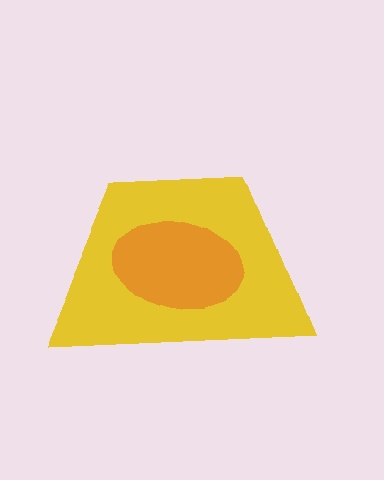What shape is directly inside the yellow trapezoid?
The orange ellipse.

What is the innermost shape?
The orange ellipse.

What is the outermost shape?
The yellow trapezoid.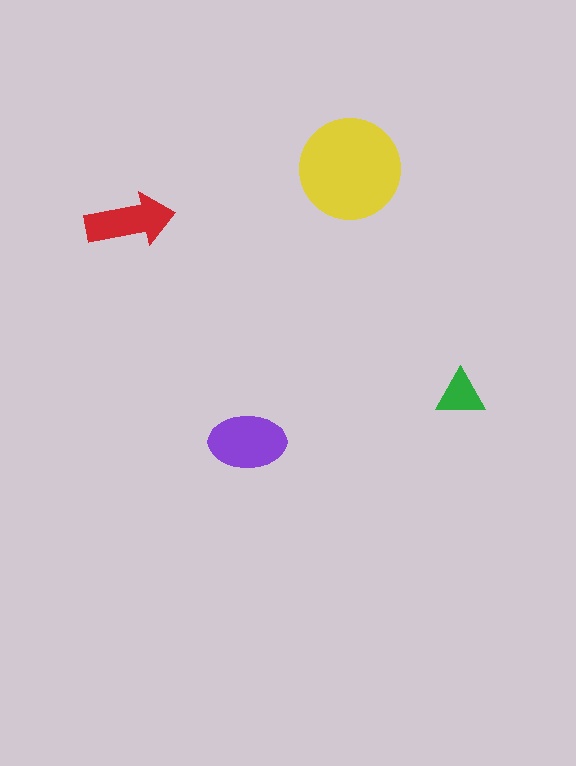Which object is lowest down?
The purple ellipse is bottommost.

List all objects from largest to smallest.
The yellow circle, the purple ellipse, the red arrow, the green triangle.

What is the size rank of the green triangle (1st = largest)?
4th.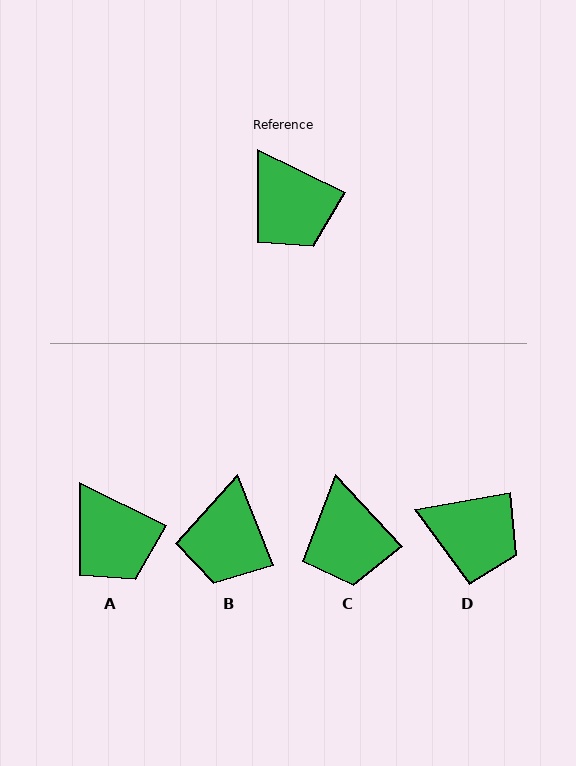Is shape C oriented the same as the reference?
No, it is off by about 21 degrees.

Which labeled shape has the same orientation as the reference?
A.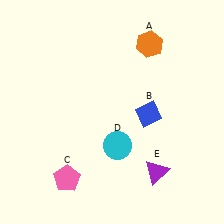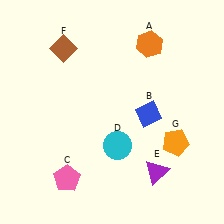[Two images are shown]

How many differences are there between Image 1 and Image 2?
There are 2 differences between the two images.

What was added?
A brown diamond (F), an orange pentagon (G) were added in Image 2.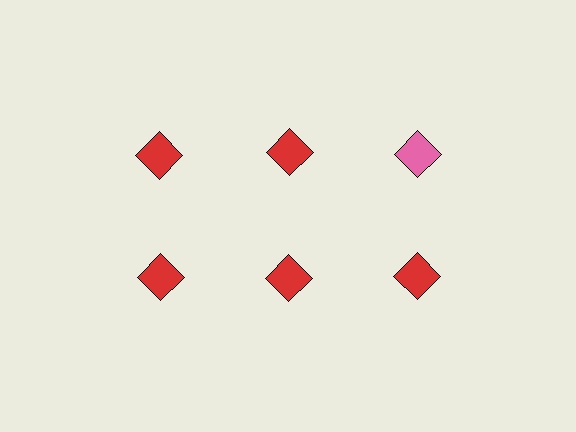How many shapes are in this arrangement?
There are 6 shapes arranged in a grid pattern.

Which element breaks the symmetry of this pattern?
The pink diamond in the top row, center column breaks the symmetry. All other shapes are red diamonds.